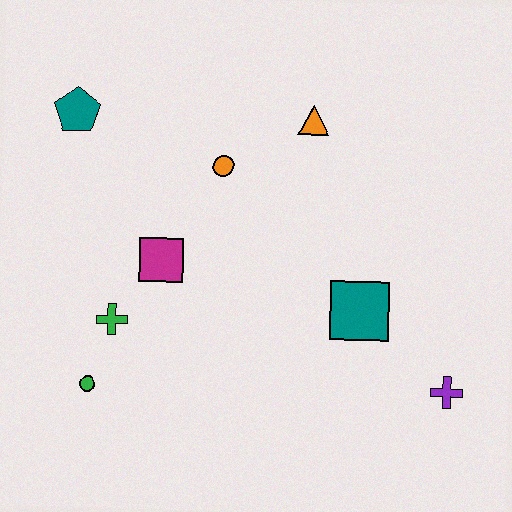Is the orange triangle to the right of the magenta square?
Yes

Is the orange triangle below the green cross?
No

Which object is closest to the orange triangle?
The orange circle is closest to the orange triangle.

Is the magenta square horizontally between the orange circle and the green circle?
Yes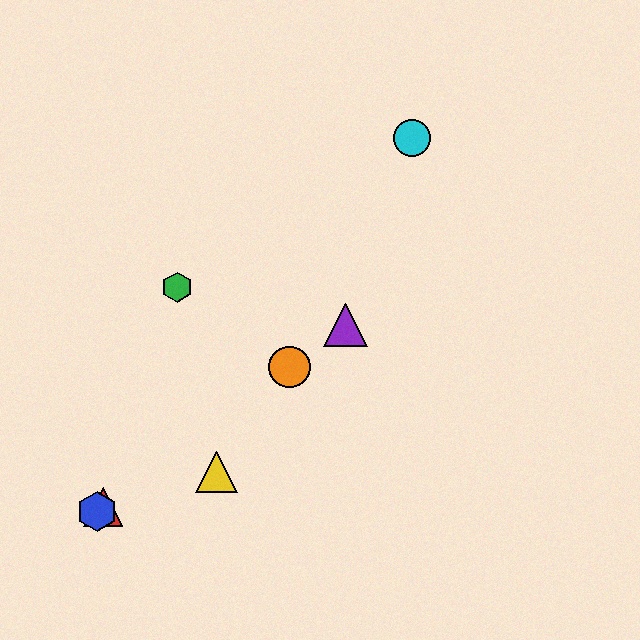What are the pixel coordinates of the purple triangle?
The purple triangle is at (346, 325).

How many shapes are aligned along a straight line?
4 shapes (the red triangle, the blue hexagon, the purple triangle, the orange circle) are aligned along a straight line.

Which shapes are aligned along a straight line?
The red triangle, the blue hexagon, the purple triangle, the orange circle are aligned along a straight line.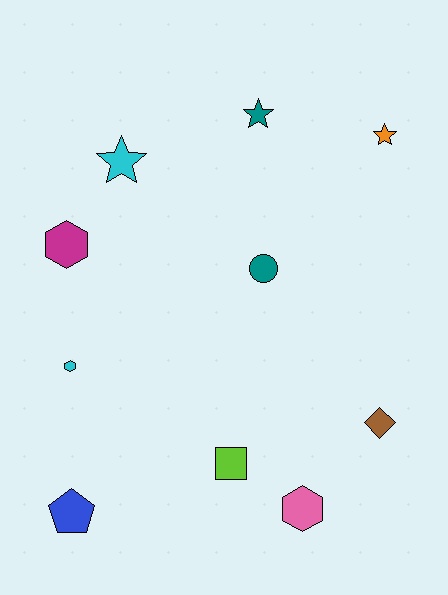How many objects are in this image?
There are 10 objects.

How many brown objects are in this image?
There is 1 brown object.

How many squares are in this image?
There is 1 square.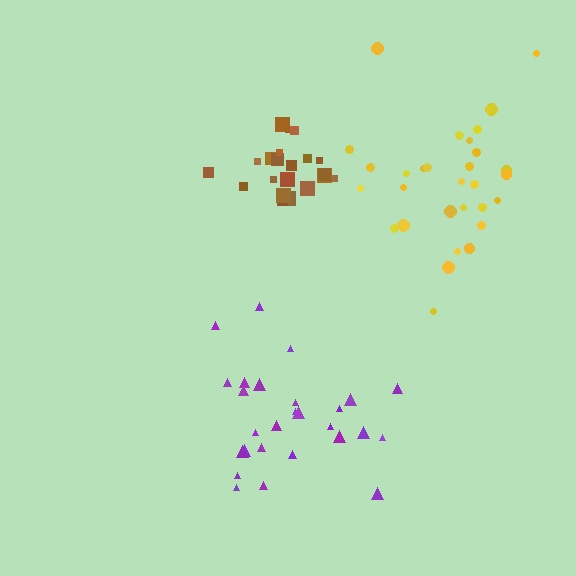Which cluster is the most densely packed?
Brown.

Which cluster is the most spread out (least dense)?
Purple.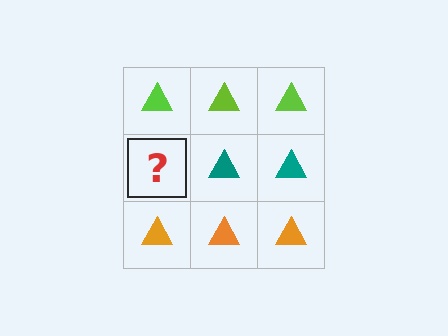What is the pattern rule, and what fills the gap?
The rule is that each row has a consistent color. The gap should be filled with a teal triangle.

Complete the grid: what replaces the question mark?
The question mark should be replaced with a teal triangle.